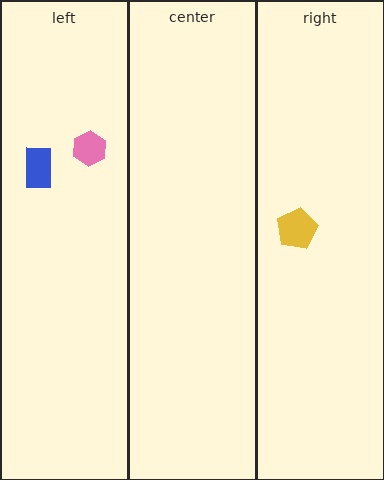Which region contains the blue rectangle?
The left region.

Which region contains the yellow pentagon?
The right region.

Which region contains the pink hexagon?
The left region.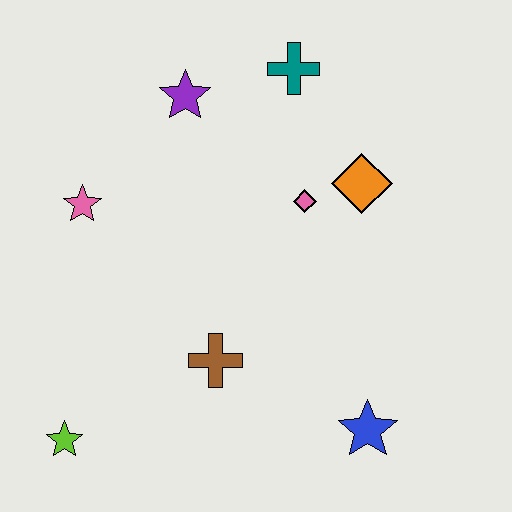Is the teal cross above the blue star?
Yes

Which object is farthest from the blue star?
The purple star is farthest from the blue star.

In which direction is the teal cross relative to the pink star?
The teal cross is to the right of the pink star.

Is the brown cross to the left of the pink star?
No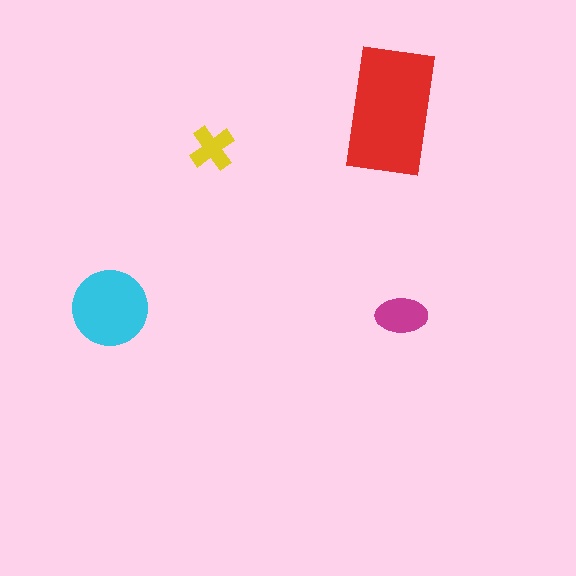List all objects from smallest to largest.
The yellow cross, the magenta ellipse, the cyan circle, the red rectangle.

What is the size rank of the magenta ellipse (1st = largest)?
3rd.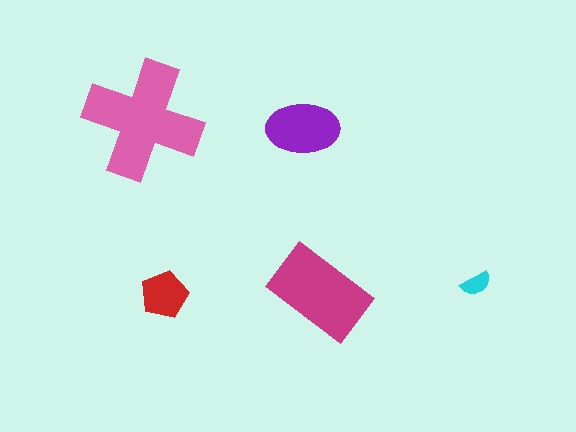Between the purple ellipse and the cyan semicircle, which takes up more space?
The purple ellipse.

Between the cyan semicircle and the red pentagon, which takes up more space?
The red pentagon.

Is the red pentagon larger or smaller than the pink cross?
Smaller.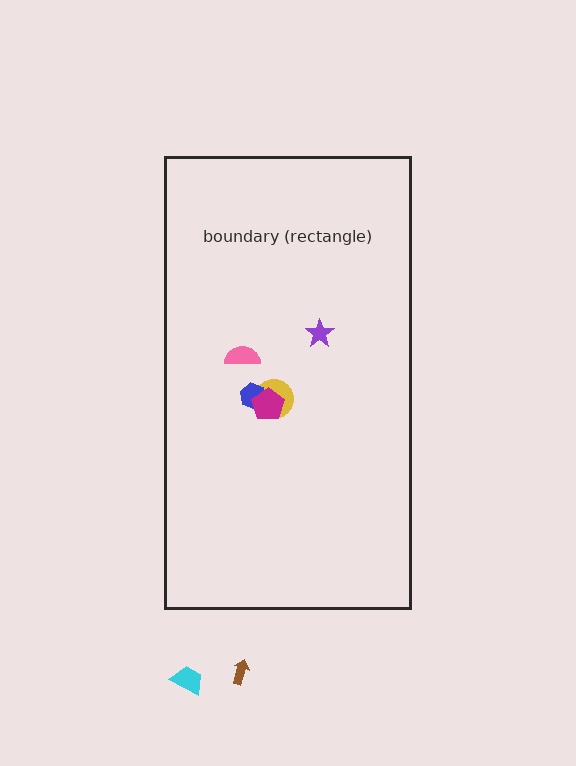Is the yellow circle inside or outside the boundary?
Inside.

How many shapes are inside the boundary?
5 inside, 2 outside.